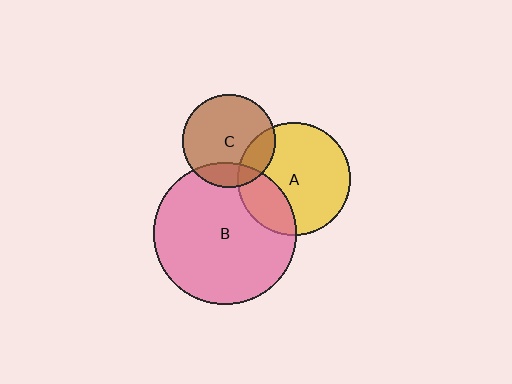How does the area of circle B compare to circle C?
Approximately 2.4 times.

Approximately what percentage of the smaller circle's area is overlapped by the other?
Approximately 20%.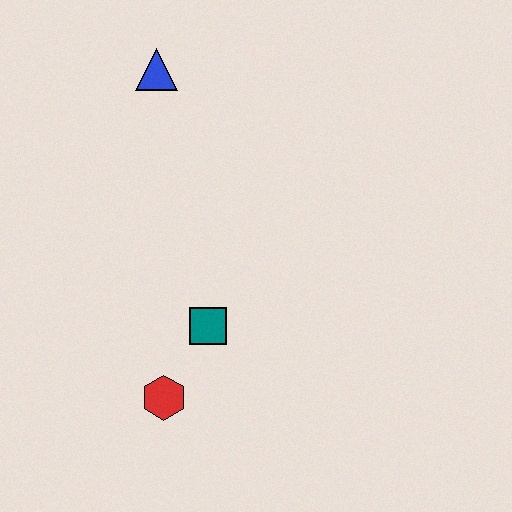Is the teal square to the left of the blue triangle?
No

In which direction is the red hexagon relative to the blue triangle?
The red hexagon is below the blue triangle.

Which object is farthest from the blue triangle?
The red hexagon is farthest from the blue triangle.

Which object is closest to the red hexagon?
The teal square is closest to the red hexagon.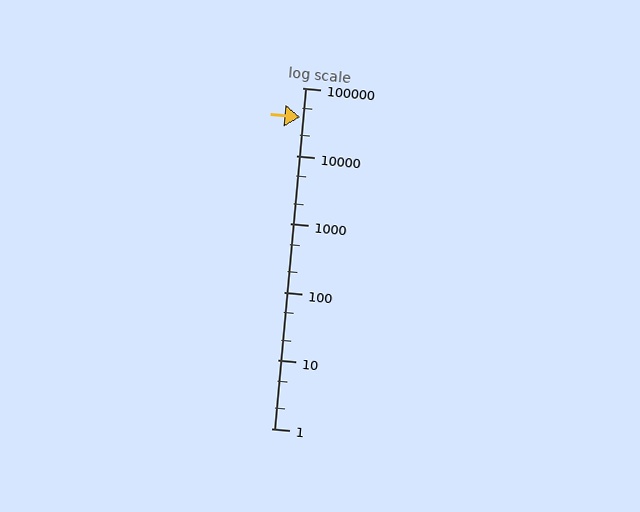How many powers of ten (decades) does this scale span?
The scale spans 5 decades, from 1 to 100000.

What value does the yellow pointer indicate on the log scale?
The pointer indicates approximately 37000.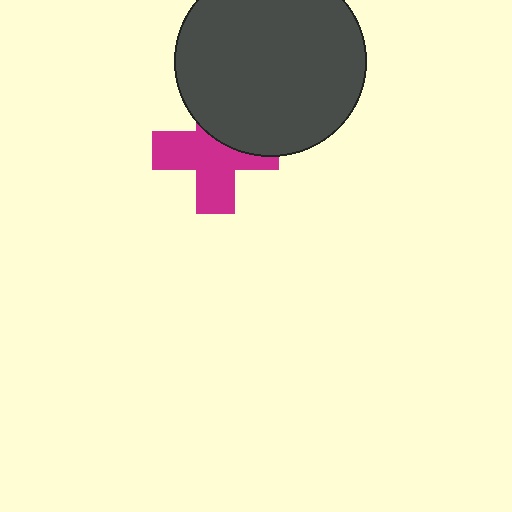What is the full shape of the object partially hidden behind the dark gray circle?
The partially hidden object is a magenta cross.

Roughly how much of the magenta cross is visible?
About half of it is visible (roughly 63%).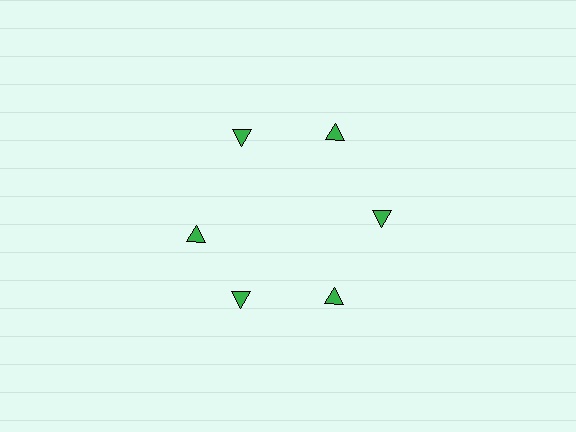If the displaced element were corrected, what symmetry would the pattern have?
It would have 6-fold rotational symmetry — the pattern would map onto itself every 60 degrees.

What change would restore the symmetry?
The symmetry would be restored by rotating it back into even spacing with its neighbors so that all 6 triangles sit at equal angles and equal distance from the center.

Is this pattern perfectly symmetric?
No. The 6 green triangles are arranged in a ring, but one element near the 9 o'clock position is rotated out of alignment along the ring, breaking the 6-fold rotational symmetry.